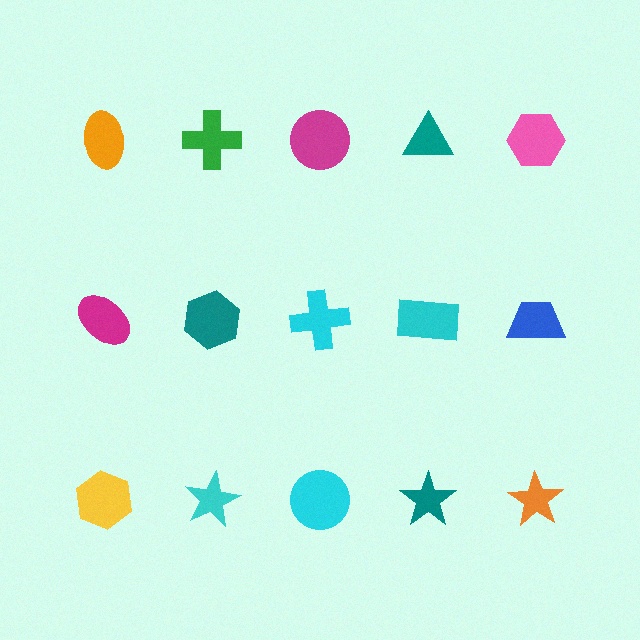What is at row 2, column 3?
A cyan cross.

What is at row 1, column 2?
A green cross.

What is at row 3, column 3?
A cyan circle.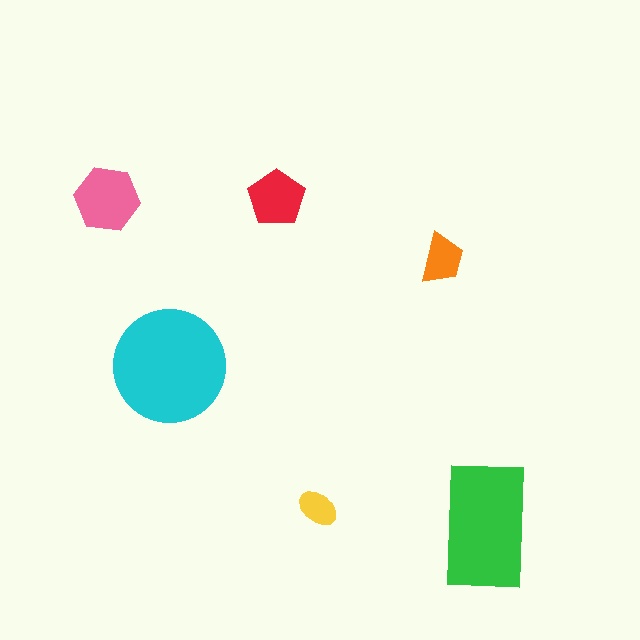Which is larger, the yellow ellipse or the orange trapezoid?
The orange trapezoid.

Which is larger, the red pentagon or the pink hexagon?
The pink hexagon.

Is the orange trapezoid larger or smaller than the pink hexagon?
Smaller.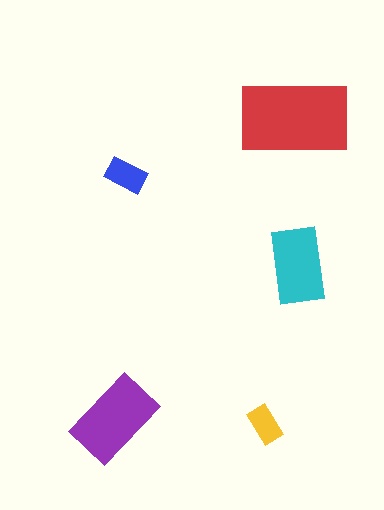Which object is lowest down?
The yellow rectangle is bottommost.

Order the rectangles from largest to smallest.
the red one, the purple one, the cyan one, the blue one, the yellow one.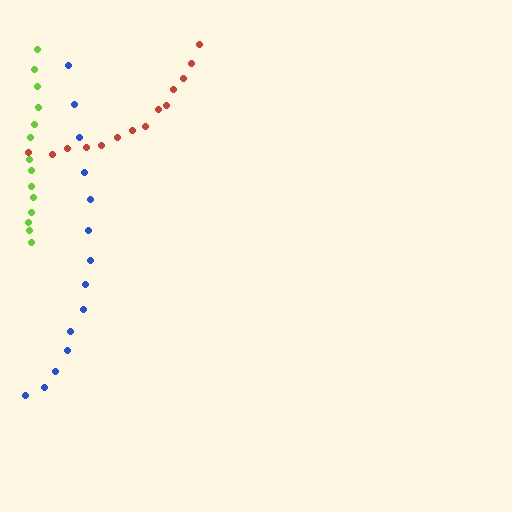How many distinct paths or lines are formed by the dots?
There are 3 distinct paths.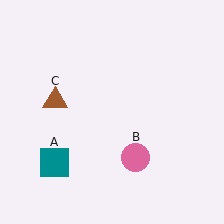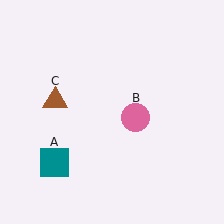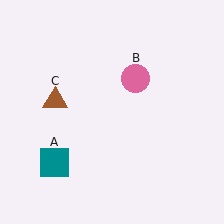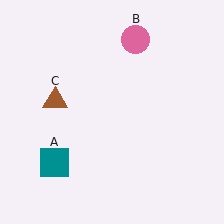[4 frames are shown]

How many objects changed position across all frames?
1 object changed position: pink circle (object B).